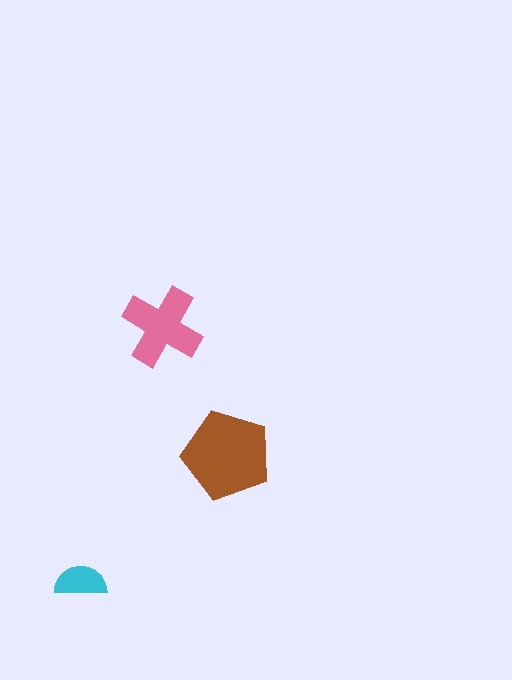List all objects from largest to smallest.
The brown pentagon, the pink cross, the cyan semicircle.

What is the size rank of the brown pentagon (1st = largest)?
1st.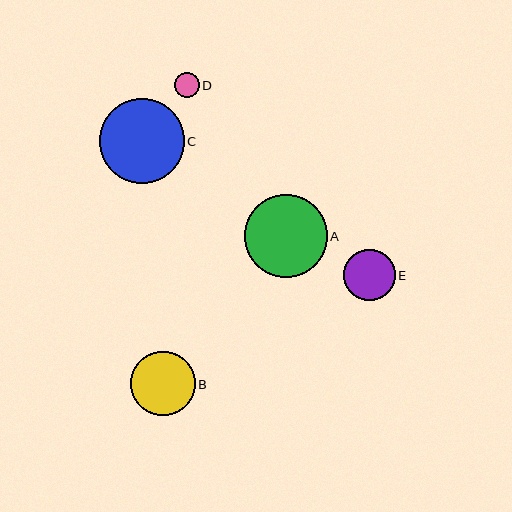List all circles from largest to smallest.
From largest to smallest: C, A, B, E, D.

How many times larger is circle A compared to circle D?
Circle A is approximately 3.3 times the size of circle D.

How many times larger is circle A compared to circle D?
Circle A is approximately 3.3 times the size of circle D.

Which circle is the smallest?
Circle D is the smallest with a size of approximately 25 pixels.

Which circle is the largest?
Circle C is the largest with a size of approximately 85 pixels.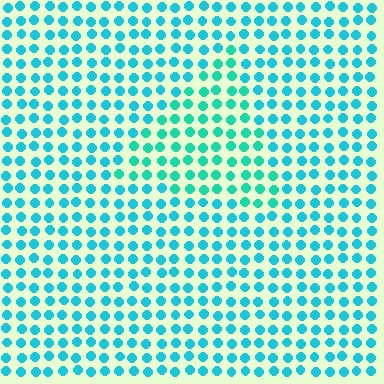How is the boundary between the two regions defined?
The boundary is defined purely by a slight shift in hue (about 22 degrees). Spacing, size, and orientation are identical on both sides.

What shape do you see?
I see a triangle.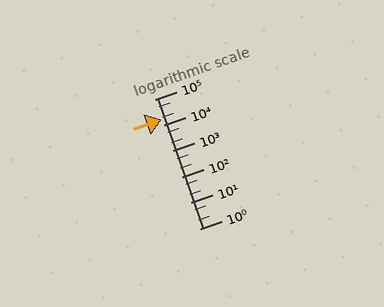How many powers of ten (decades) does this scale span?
The scale spans 5 decades, from 1 to 100000.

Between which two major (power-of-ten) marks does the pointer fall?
The pointer is between 10000 and 100000.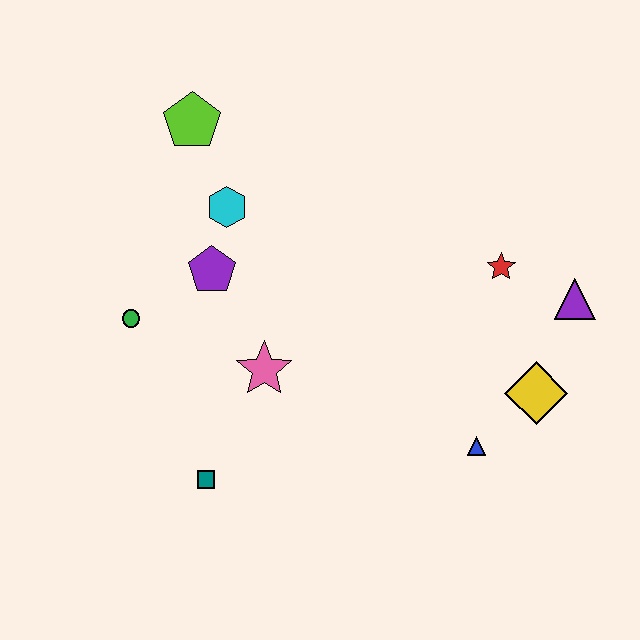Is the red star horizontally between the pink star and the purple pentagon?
No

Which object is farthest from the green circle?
The purple triangle is farthest from the green circle.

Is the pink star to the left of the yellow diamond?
Yes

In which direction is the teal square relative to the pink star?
The teal square is below the pink star.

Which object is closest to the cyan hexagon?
The purple pentagon is closest to the cyan hexagon.